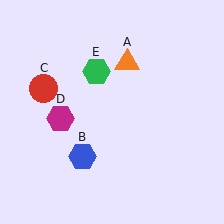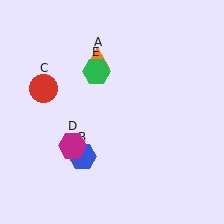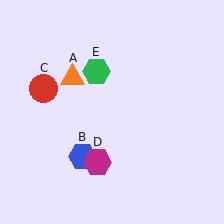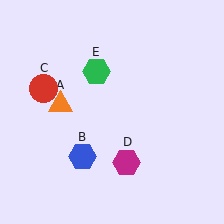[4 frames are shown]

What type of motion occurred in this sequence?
The orange triangle (object A), magenta hexagon (object D) rotated counterclockwise around the center of the scene.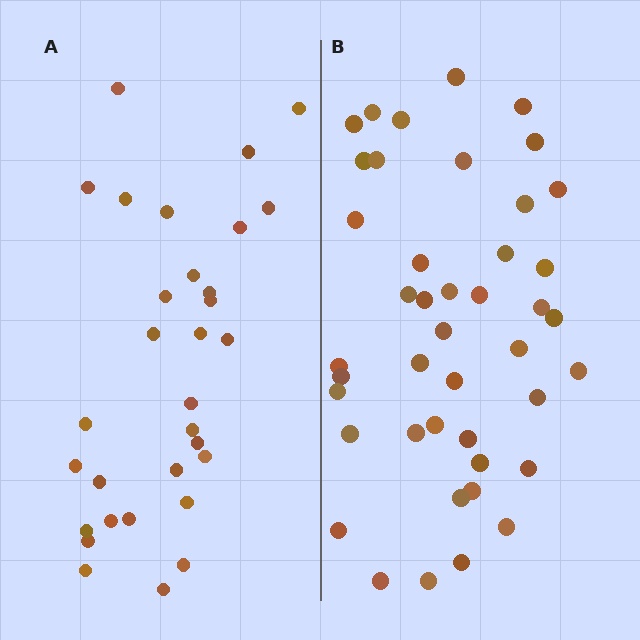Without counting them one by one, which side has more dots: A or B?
Region B (the right region) has more dots.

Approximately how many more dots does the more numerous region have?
Region B has roughly 12 or so more dots than region A.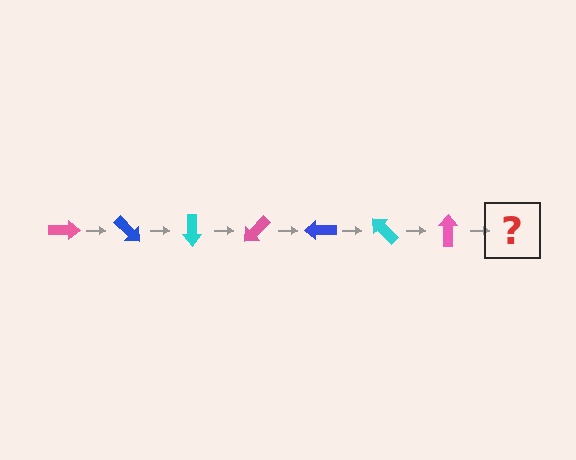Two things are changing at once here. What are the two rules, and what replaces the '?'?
The two rules are that it rotates 45 degrees each step and the color cycles through pink, blue, and cyan. The '?' should be a blue arrow, rotated 315 degrees from the start.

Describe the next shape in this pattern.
It should be a blue arrow, rotated 315 degrees from the start.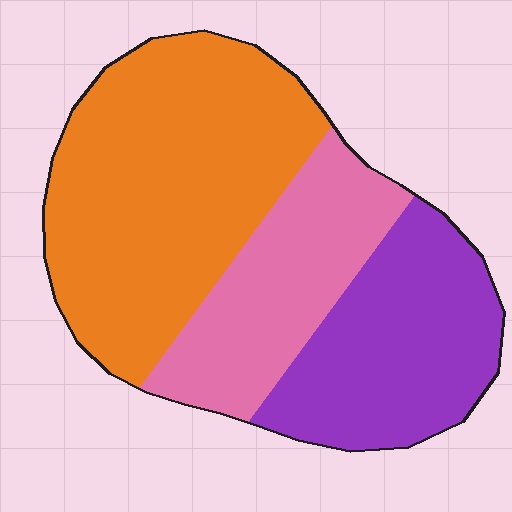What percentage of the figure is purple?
Purple takes up about one quarter (1/4) of the figure.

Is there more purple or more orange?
Orange.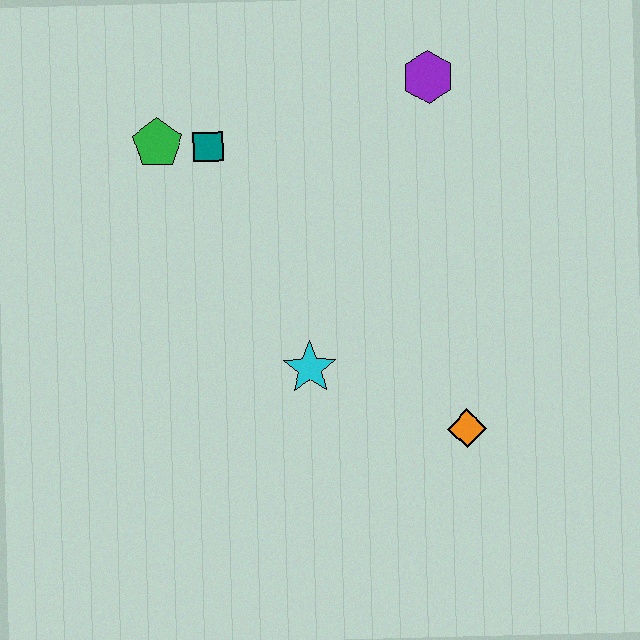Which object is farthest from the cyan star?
The purple hexagon is farthest from the cyan star.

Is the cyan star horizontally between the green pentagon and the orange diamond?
Yes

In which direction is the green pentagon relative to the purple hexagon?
The green pentagon is to the left of the purple hexagon.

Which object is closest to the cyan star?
The orange diamond is closest to the cyan star.